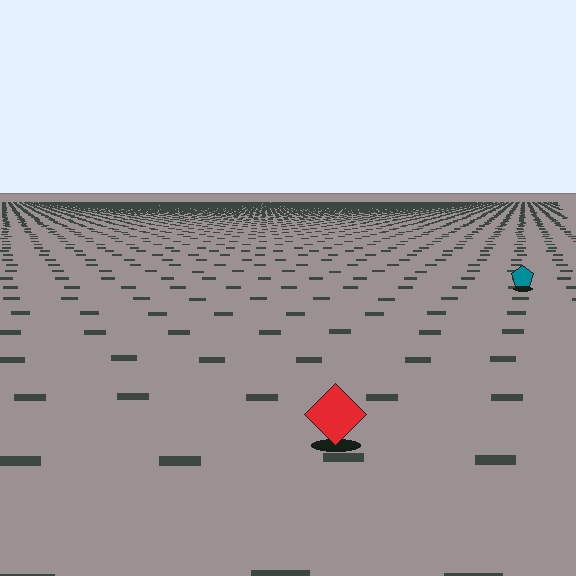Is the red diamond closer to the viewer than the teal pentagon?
Yes. The red diamond is closer — you can tell from the texture gradient: the ground texture is coarser near it.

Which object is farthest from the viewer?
The teal pentagon is farthest from the viewer. It appears smaller and the ground texture around it is denser.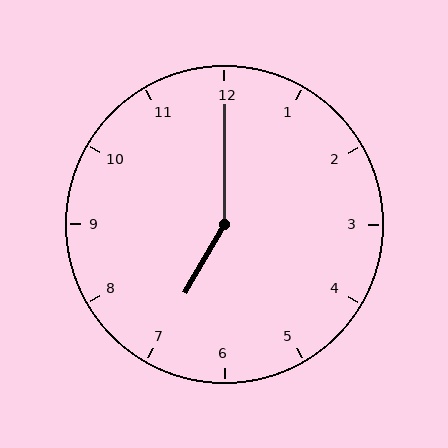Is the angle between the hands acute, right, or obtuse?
It is obtuse.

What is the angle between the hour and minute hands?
Approximately 150 degrees.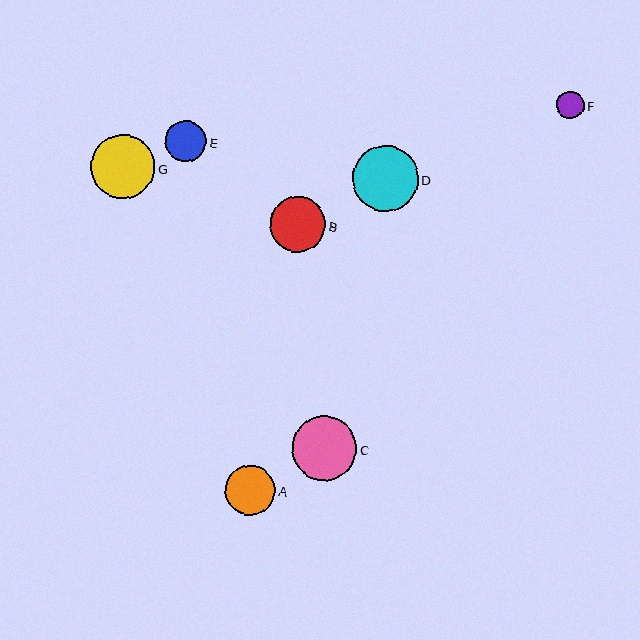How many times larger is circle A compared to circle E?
Circle A is approximately 1.2 times the size of circle E.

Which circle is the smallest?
Circle F is the smallest with a size of approximately 27 pixels.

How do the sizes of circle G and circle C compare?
Circle G and circle C are approximately the same size.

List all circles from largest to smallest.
From largest to smallest: D, G, C, B, A, E, F.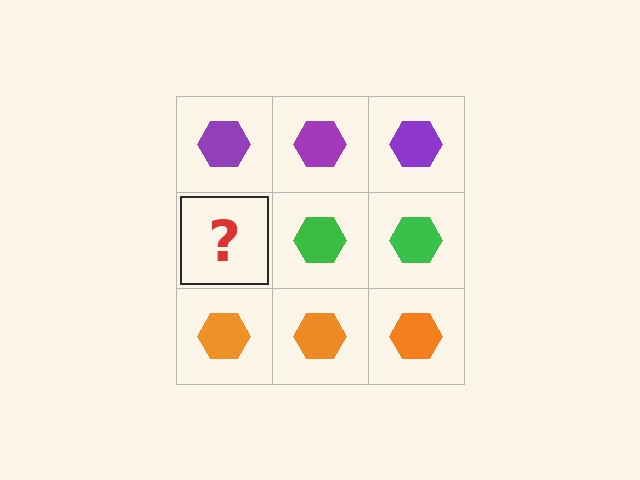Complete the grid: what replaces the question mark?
The question mark should be replaced with a green hexagon.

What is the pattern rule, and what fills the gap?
The rule is that each row has a consistent color. The gap should be filled with a green hexagon.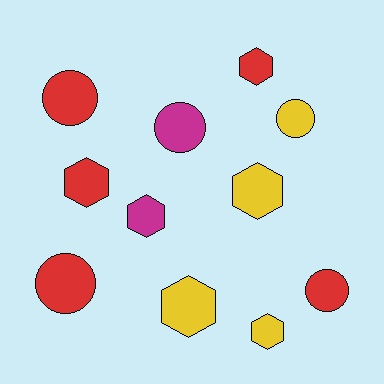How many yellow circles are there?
There is 1 yellow circle.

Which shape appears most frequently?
Hexagon, with 6 objects.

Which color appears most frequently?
Red, with 5 objects.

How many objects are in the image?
There are 11 objects.